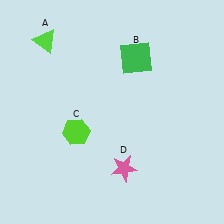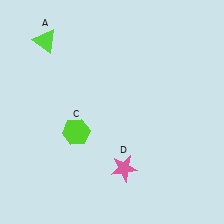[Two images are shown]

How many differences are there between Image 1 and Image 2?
There is 1 difference between the two images.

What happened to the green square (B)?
The green square (B) was removed in Image 2. It was in the top-right area of Image 1.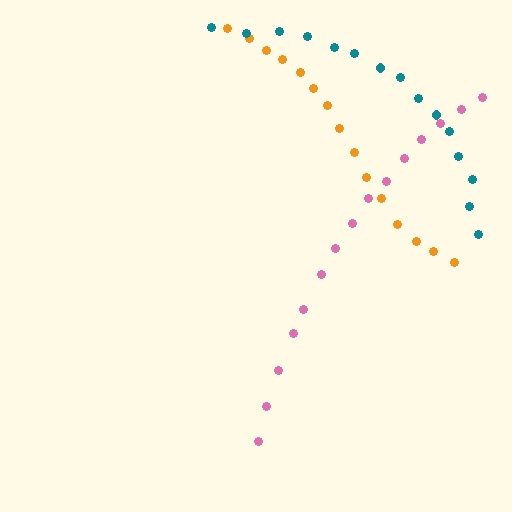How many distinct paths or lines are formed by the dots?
There are 3 distinct paths.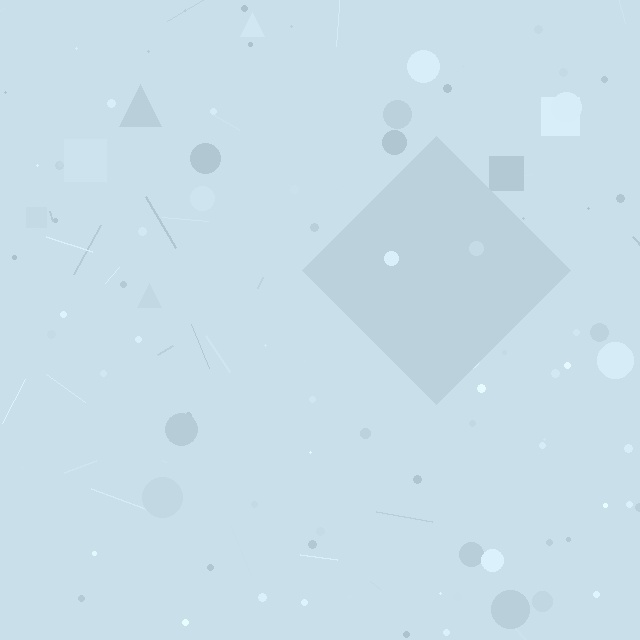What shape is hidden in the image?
A diamond is hidden in the image.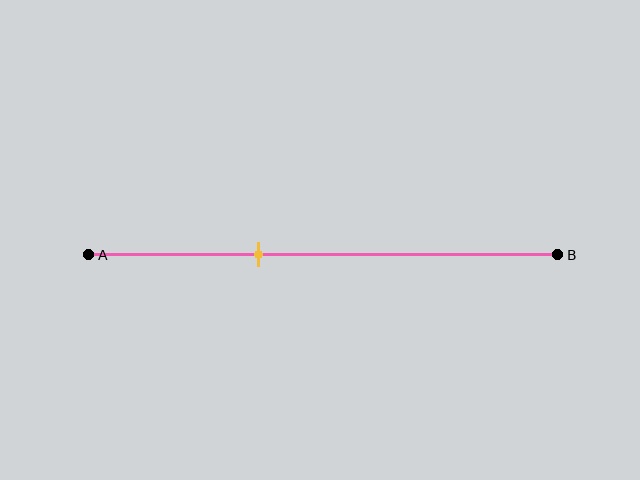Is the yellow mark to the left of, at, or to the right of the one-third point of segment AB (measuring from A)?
The yellow mark is approximately at the one-third point of segment AB.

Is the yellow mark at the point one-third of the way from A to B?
Yes, the mark is approximately at the one-third point.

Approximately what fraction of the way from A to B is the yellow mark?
The yellow mark is approximately 35% of the way from A to B.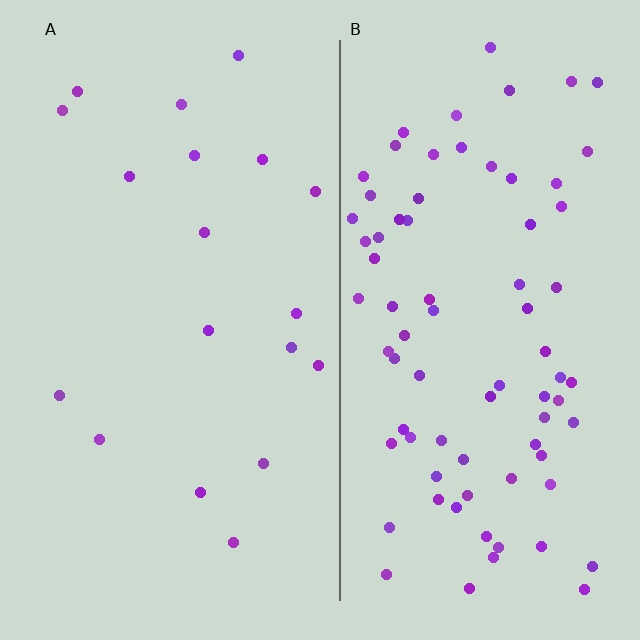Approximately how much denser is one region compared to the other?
Approximately 4.2× — region B over region A.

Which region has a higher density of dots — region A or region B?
B (the right).